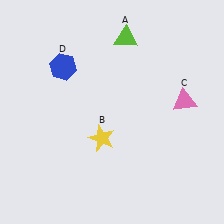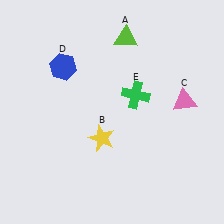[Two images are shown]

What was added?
A green cross (E) was added in Image 2.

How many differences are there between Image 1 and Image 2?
There is 1 difference between the two images.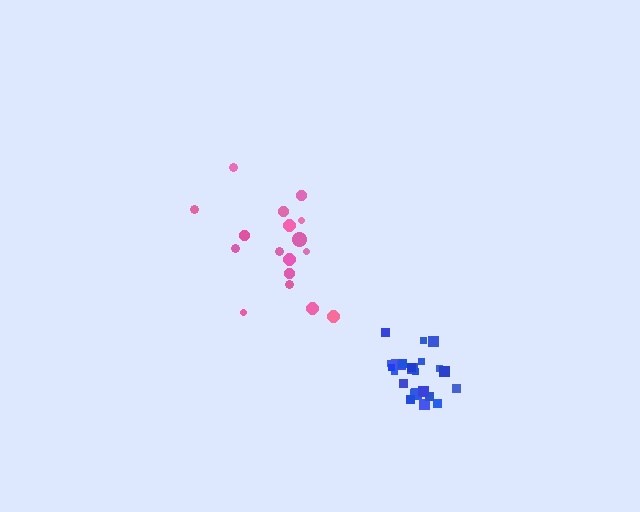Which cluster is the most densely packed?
Blue.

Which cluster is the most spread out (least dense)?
Pink.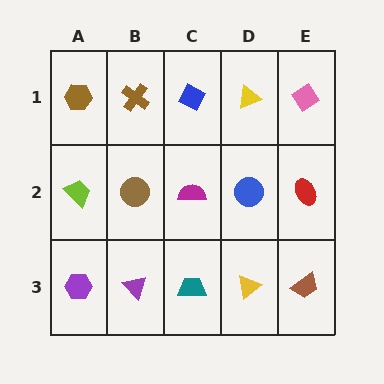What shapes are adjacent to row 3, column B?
A brown circle (row 2, column B), a purple hexagon (row 3, column A), a teal trapezoid (row 3, column C).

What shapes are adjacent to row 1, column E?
A red ellipse (row 2, column E), a yellow triangle (row 1, column D).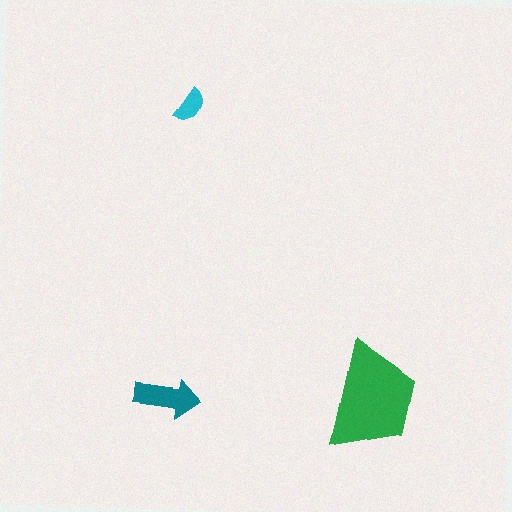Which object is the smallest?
The cyan semicircle.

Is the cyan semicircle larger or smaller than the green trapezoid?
Smaller.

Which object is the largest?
The green trapezoid.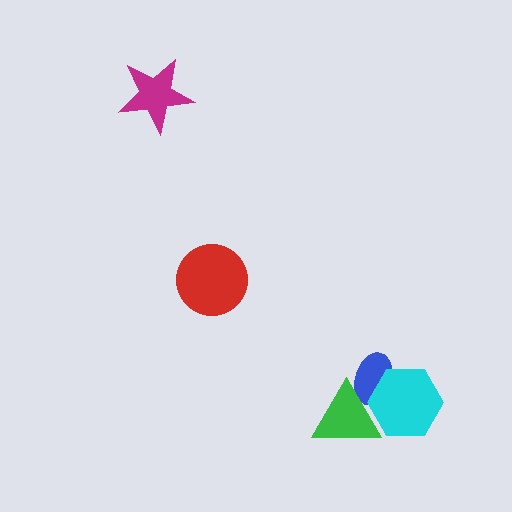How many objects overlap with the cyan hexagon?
2 objects overlap with the cyan hexagon.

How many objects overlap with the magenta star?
0 objects overlap with the magenta star.